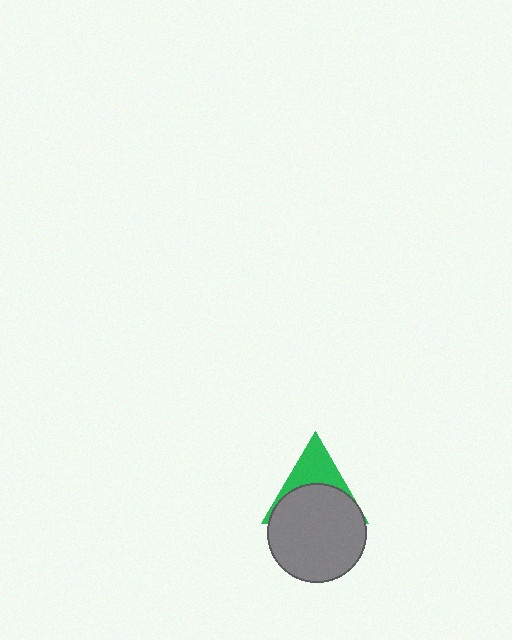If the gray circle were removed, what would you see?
You would see the complete green triangle.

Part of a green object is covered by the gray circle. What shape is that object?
It is a triangle.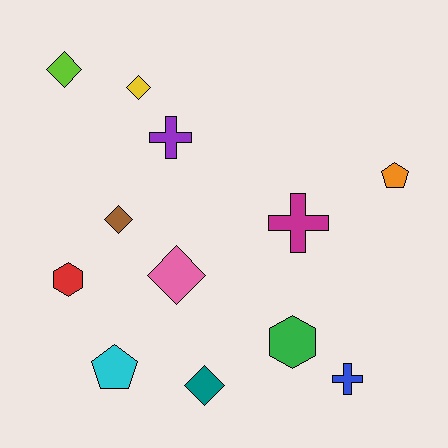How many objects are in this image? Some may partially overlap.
There are 12 objects.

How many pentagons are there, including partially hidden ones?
There are 2 pentagons.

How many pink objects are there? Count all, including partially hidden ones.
There is 1 pink object.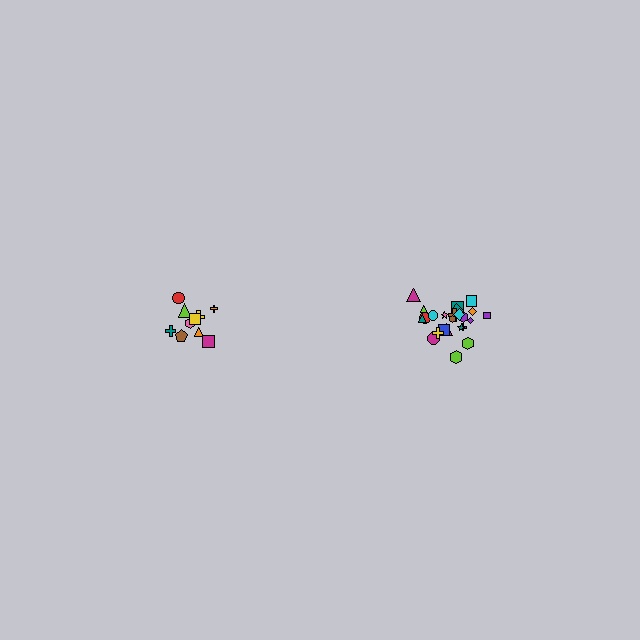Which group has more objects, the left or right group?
The right group.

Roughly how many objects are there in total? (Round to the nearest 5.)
Roughly 35 objects in total.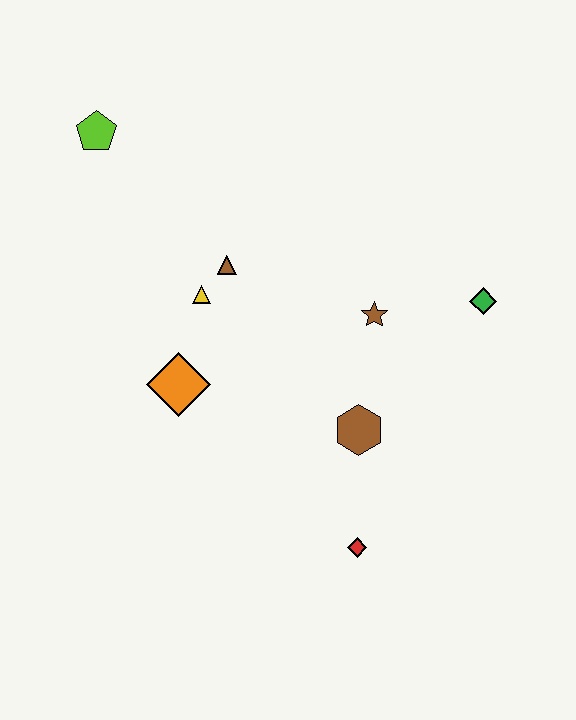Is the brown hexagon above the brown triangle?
No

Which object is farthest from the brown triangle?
The red diamond is farthest from the brown triangle.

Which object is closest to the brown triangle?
The yellow triangle is closest to the brown triangle.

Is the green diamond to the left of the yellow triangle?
No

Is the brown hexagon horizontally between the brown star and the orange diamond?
Yes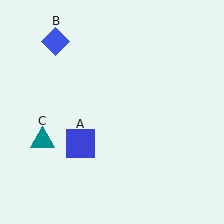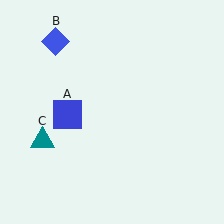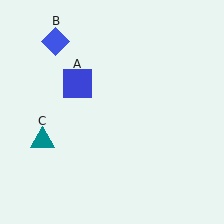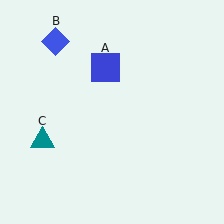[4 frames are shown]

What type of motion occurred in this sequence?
The blue square (object A) rotated clockwise around the center of the scene.